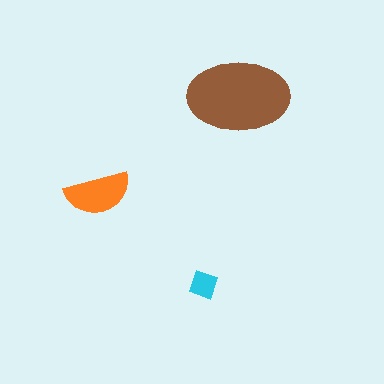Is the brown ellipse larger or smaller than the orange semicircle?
Larger.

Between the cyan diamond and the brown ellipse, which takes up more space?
The brown ellipse.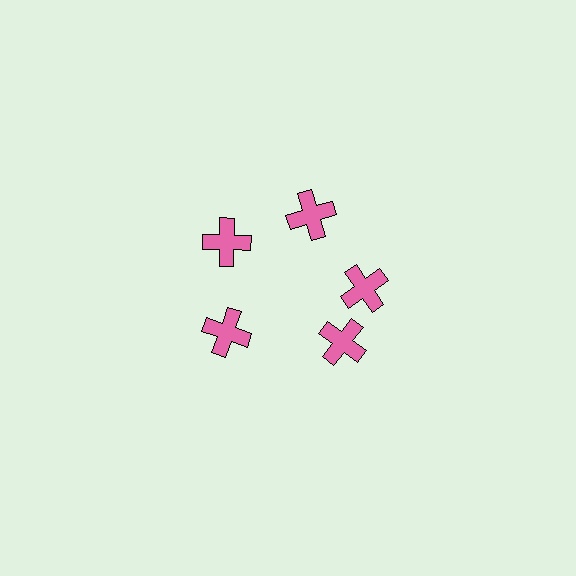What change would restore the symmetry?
The symmetry would be restored by rotating it back into even spacing with its neighbors so that all 5 crosses sit at equal angles and equal distance from the center.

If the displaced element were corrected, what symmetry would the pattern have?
It would have 5-fold rotational symmetry — the pattern would map onto itself every 72 degrees.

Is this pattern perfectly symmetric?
No. The 5 pink crosses are arranged in a ring, but one element near the 5 o'clock position is rotated out of alignment along the ring, breaking the 5-fold rotational symmetry.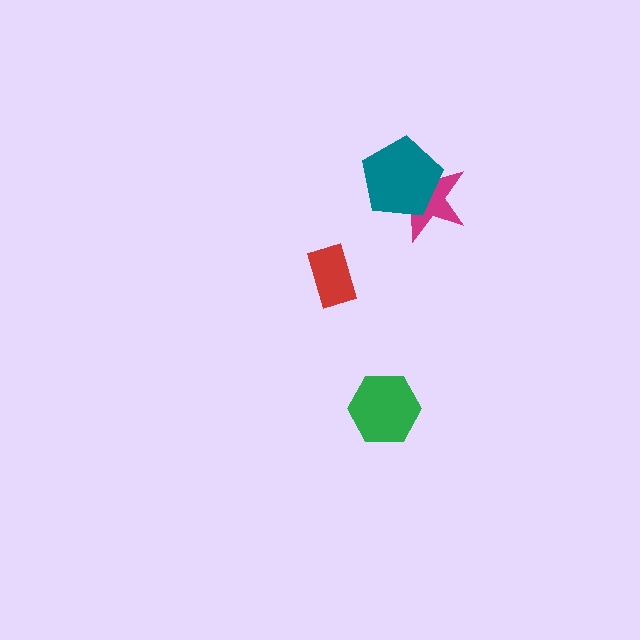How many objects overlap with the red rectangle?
0 objects overlap with the red rectangle.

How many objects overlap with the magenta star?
1 object overlaps with the magenta star.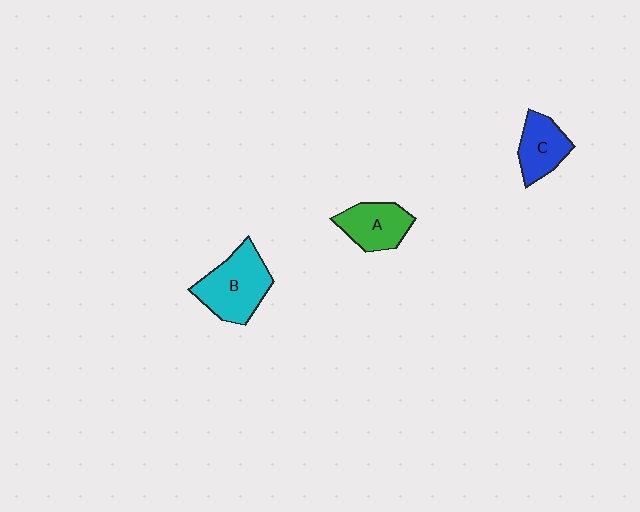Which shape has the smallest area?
Shape C (blue).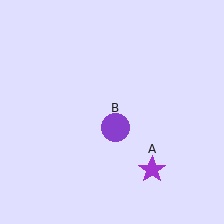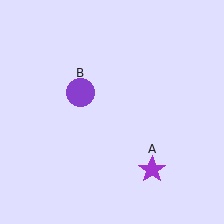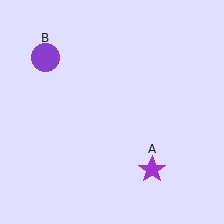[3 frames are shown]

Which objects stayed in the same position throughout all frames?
Purple star (object A) remained stationary.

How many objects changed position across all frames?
1 object changed position: purple circle (object B).